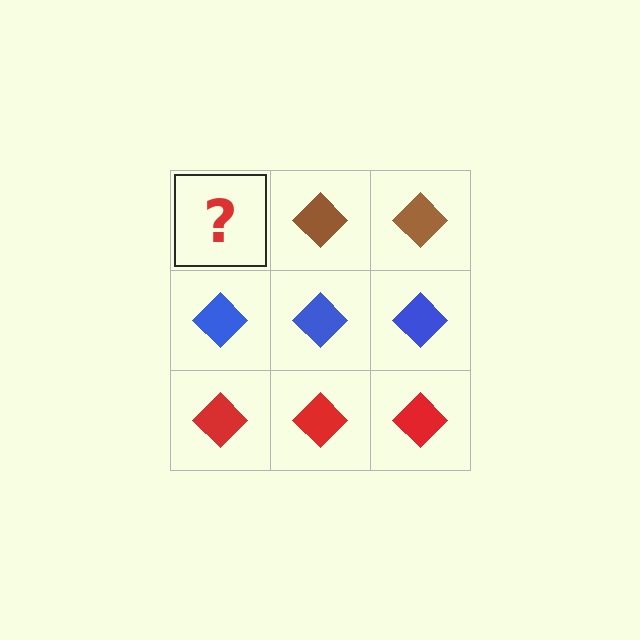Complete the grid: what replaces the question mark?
The question mark should be replaced with a brown diamond.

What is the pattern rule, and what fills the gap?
The rule is that each row has a consistent color. The gap should be filled with a brown diamond.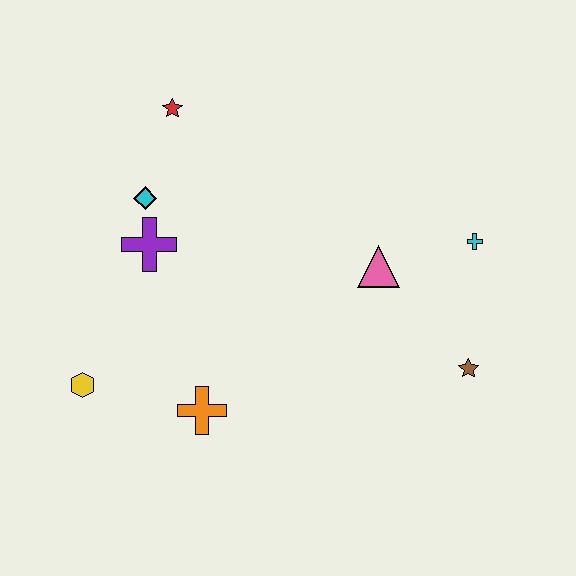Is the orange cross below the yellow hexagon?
Yes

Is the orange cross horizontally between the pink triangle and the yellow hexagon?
Yes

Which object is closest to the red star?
The cyan diamond is closest to the red star.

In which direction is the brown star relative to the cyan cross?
The brown star is below the cyan cross.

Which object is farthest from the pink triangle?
The yellow hexagon is farthest from the pink triangle.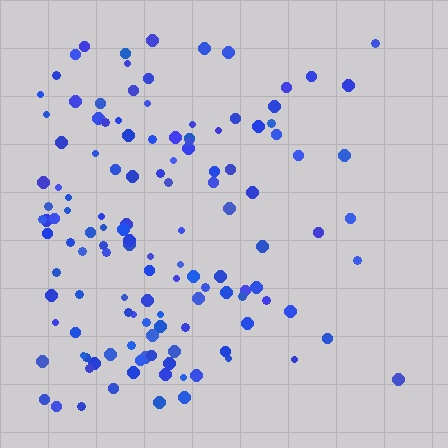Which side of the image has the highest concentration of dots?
The left.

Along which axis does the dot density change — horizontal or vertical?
Horizontal.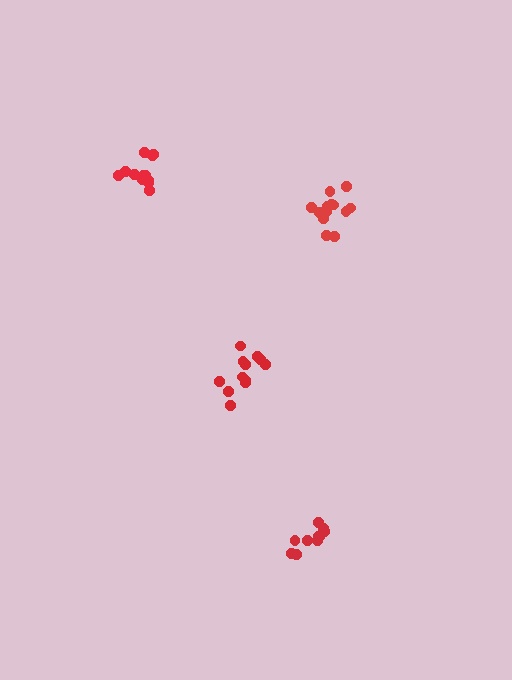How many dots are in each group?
Group 1: 12 dots, Group 2: 11 dots, Group 3: 12 dots, Group 4: 14 dots (49 total).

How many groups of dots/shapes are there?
There are 4 groups.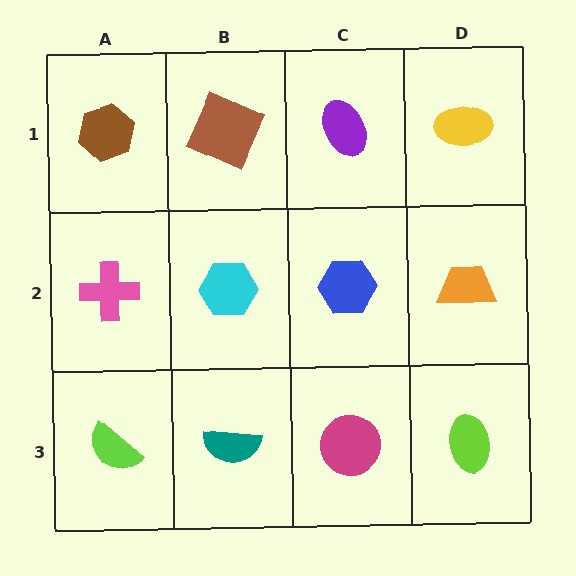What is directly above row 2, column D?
A yellow ellipse.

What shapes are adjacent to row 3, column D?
An orange trapezoid (row 2, column D), a magenta circle (row 3, column C).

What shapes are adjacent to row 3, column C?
A blue hexagon (row 2, column C), a teal semicircle (row 3, column B), a lime ellipse (row 3, column D).